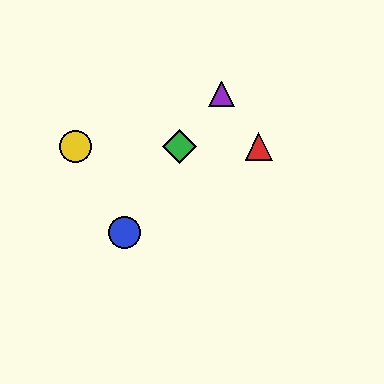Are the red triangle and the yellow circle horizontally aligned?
Yes, both are at y≈146.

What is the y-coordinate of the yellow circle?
The yellow circle is at y≈146.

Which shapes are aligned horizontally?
The red triangle, the green diamond, the yellow circle are aligned horizontally.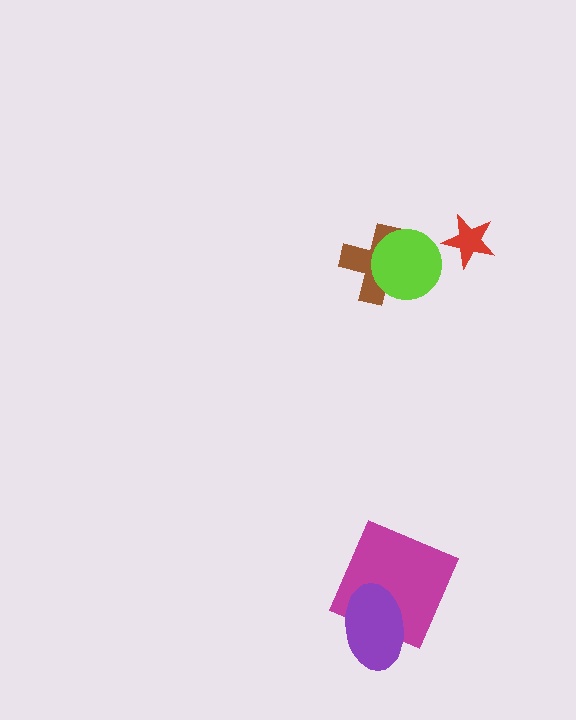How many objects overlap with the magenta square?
1 object overlaps with the magenta square.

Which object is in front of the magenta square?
The purple ellipse is in front of the magenta square.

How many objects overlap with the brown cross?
1 object overlaps with the brown cross.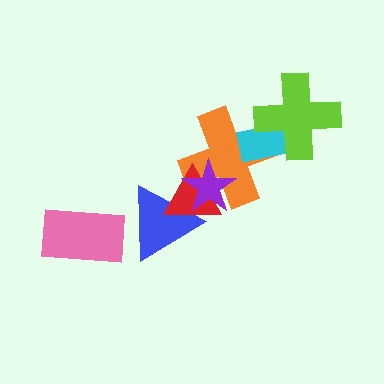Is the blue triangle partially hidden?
Yes, it is partially covered by another shape.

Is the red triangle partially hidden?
Yes, it is partially covered by another shape.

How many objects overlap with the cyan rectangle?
2 objects overlap with the cyan rectangle.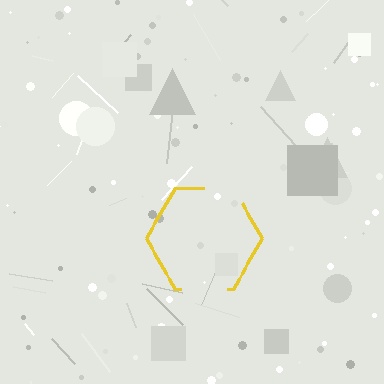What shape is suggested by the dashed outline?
The dashed outline suggests a hexagon.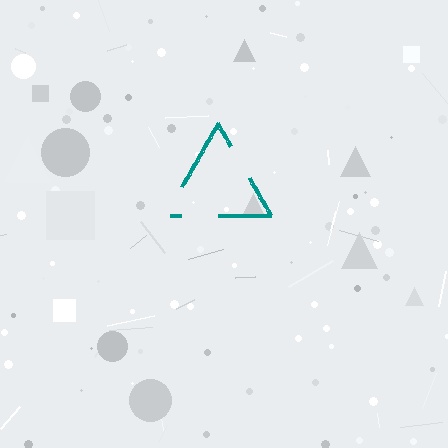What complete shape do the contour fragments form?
The contour fragments form a triangle.